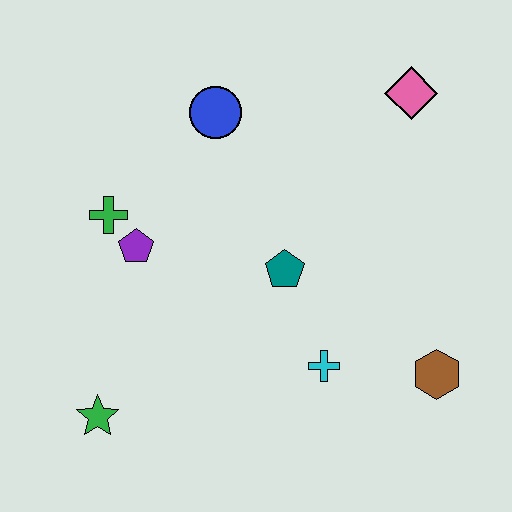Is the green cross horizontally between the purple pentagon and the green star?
Yes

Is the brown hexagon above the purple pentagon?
No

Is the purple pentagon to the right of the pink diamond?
No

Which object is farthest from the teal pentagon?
The green star is farthest from the teal pentagon.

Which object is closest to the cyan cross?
The teal pentagon is closest to the cyan cross.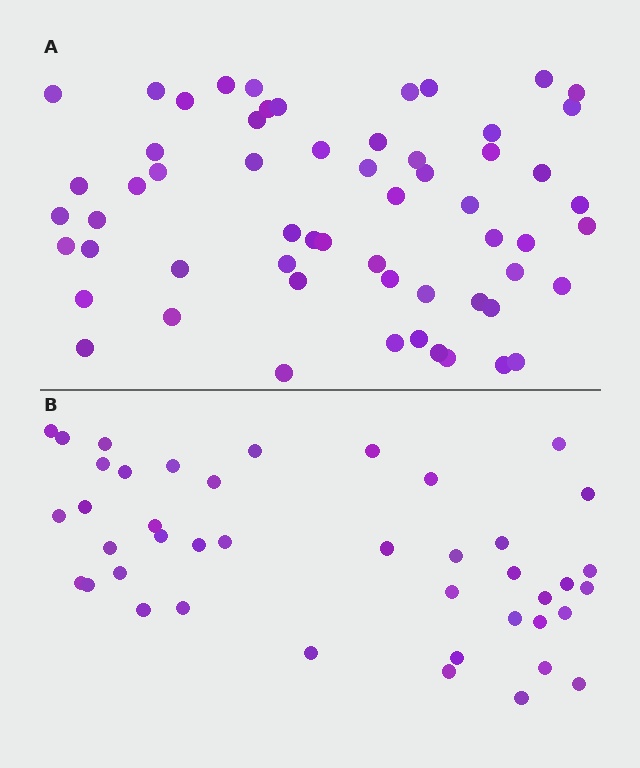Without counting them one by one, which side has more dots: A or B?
Region A (the top region) has more dots.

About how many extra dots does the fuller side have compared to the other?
Region A has approximately 15 more dots than region B.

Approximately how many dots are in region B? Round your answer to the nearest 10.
About 40 dots. (The exact count is 42, which rounds to 40.)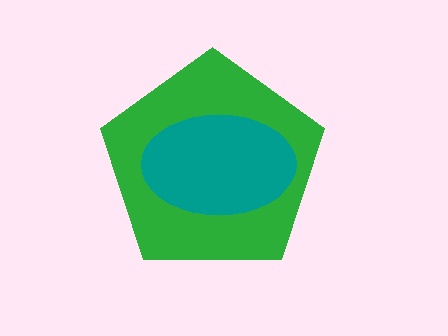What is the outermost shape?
The green pentagon.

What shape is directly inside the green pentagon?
The teal ellipse.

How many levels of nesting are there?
2.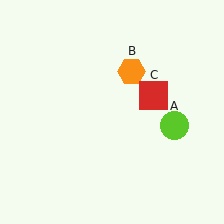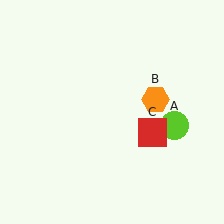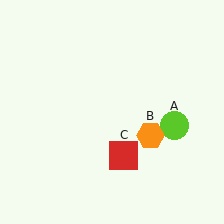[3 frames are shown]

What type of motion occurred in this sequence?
The orange hexagon (object B), red square (object C) rotated clockwise around the center of the scene.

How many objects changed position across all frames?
2 objects changed position: orange hexagon (object B), red square (object C).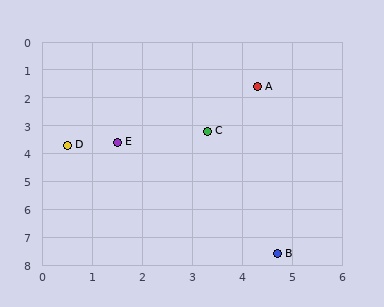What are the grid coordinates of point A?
Point A is at approximately (4.3, 1.6).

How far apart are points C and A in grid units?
Points C and A are about 1.9 grid units apart.